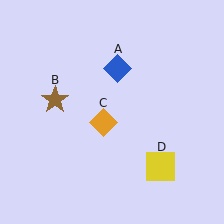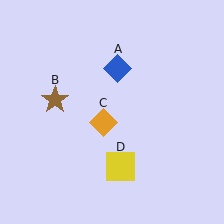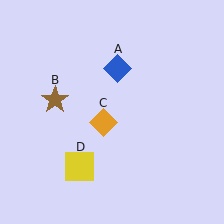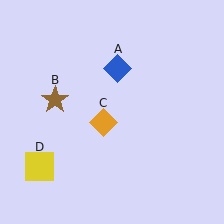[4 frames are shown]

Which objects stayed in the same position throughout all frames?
Blue diamond (object A) and brown star (object B) and orange diamond (object C) remained stationary.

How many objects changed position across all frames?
1 object changed position: yellow square (object D).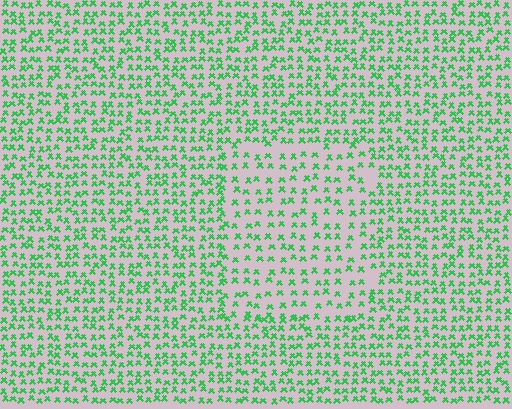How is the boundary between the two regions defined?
The boundary is defined by a change in element density (approximately 1.6x ratio). All elements are the same color, size, and shape.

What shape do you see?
I see a rectangle.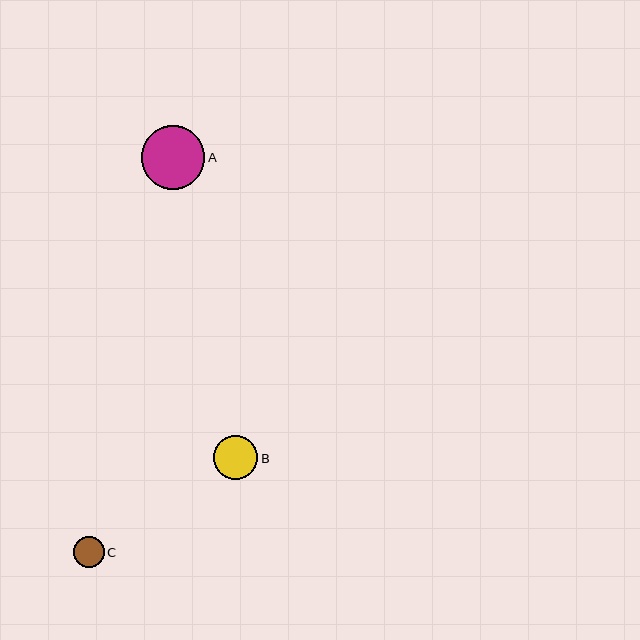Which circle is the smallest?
Circle C is the smallest with a size of approximately 30 pixels.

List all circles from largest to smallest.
From largest to smallest: A, B, C.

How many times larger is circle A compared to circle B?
Circle A is approximately 1.4 times the size of circle B.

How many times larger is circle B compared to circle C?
Circle B is approximately 1.5 times the size of circle C.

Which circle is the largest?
Circle A is the largest with a size of approximately 64 pixels.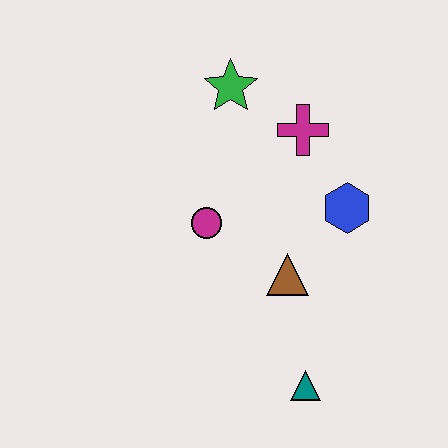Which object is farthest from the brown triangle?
The green star is farthest from the brown triangle.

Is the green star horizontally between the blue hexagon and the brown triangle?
No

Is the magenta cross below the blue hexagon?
No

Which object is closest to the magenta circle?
The brown triangle is closest to the magenta circle.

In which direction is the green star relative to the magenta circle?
The green star is above the magenta circle.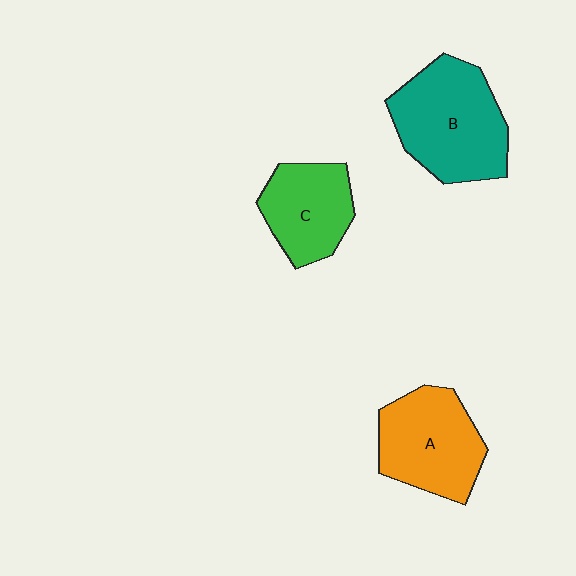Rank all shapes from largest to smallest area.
From largest to smallest: B (teal), A (orange), C (green).